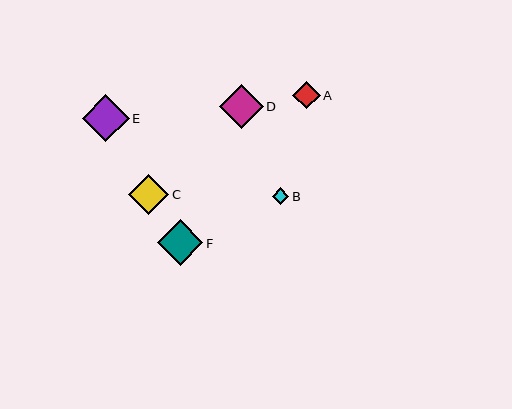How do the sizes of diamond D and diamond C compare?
Diamond D and diamond C are approximately the same size.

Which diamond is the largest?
Diamond E is the largest with a size of approximately 47 pixels.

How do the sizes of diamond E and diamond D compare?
Diamond E and diamond D are approximately the same size.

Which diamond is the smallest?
Diamond B is the smallest with a size of approximately 17 pixels.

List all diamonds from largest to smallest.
From largest to smallest: E, F, D, C, A, B.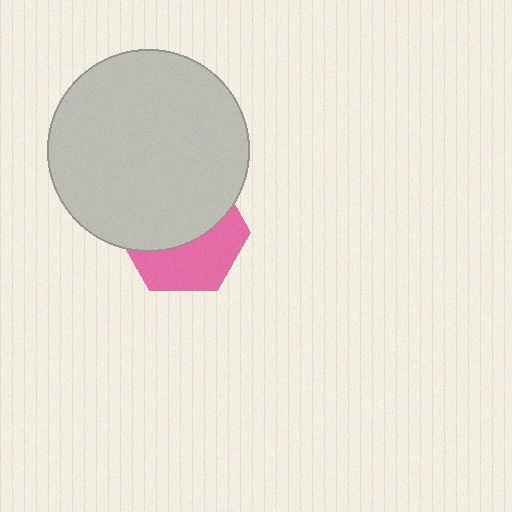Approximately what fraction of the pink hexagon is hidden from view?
Roughly 56% of the pink hexagon is hidden behind the light gray circle.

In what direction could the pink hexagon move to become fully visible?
The pink hexagon could move down. That would shift it out from behind the light gray circle entirely.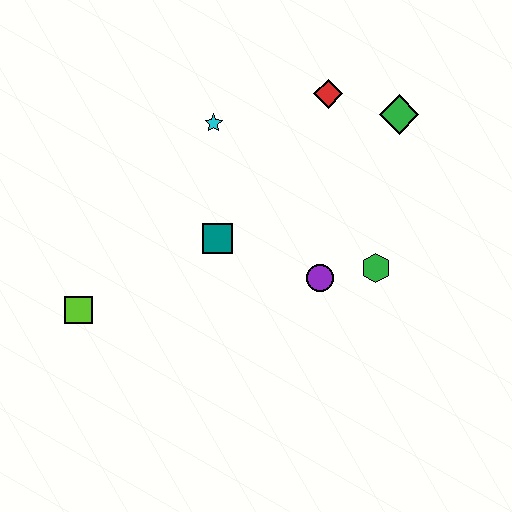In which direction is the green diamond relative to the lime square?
The green diamond is to the right of the lime square.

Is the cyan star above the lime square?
Yes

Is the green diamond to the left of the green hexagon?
No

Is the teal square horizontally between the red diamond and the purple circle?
No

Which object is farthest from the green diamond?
The lime square is farthest from the green diamond.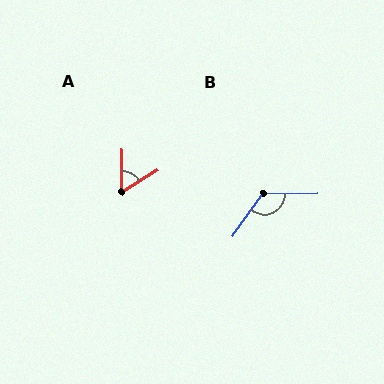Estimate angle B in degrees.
Approximately 125 degrees.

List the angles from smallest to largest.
A (58°), B (125°).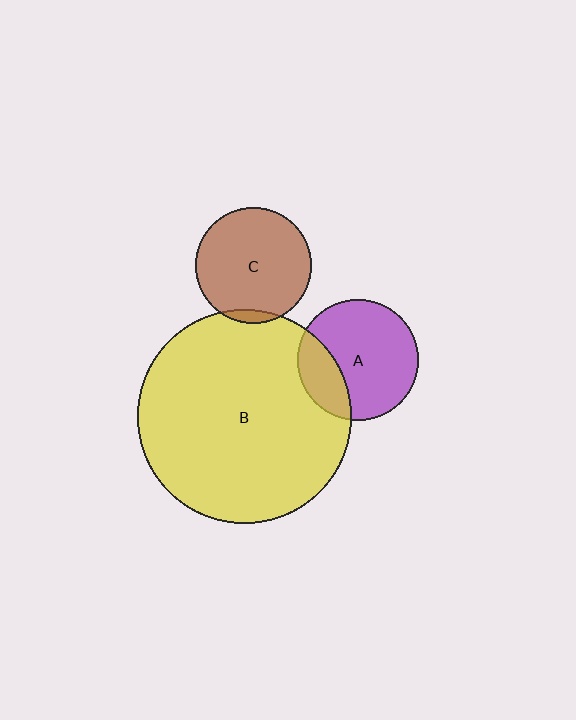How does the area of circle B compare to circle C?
Approximately 3.5 times.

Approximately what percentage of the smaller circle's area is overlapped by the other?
Approximately 25%.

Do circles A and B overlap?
Yes.